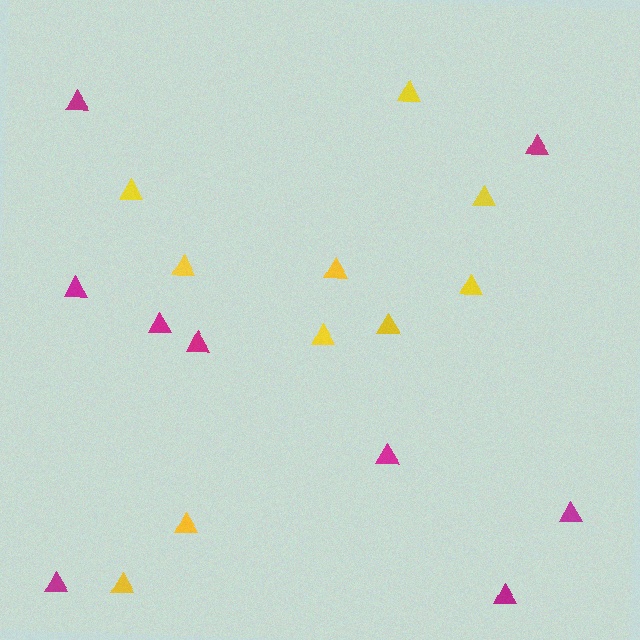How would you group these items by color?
There are 2 groups: one group of magenta triangles (9) and one group of yellow triangles (10).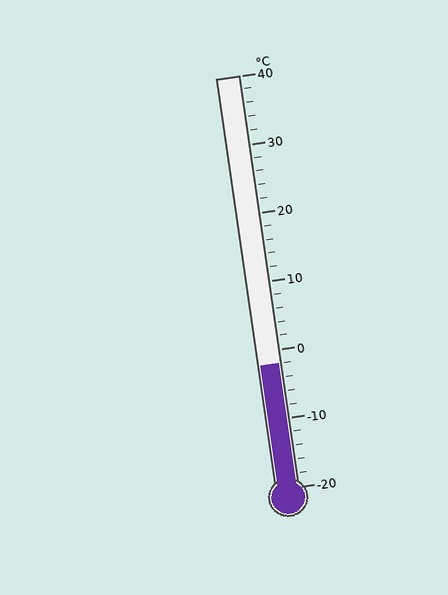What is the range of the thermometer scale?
The thermometer scale ranges from -20°C to 40°C.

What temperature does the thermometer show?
The thermometer shows approximately -2°C.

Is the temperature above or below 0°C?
The temperature is below 0°C.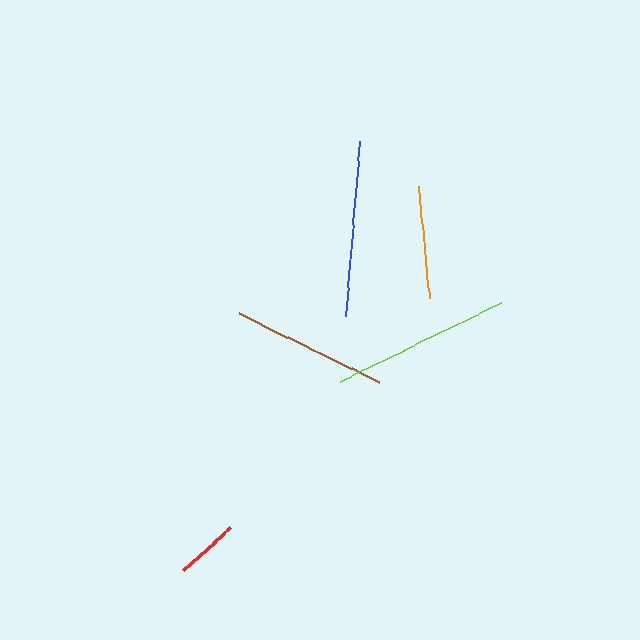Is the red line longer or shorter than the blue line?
The blue line is longer than the red line.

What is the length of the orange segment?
The orange segment is approximately 113 pixels long.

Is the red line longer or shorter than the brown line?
The brown line is longer than the red line.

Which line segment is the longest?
The lime line is the longest at approximately 179 pixels.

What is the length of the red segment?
The red segment is approximately 64 pixels long.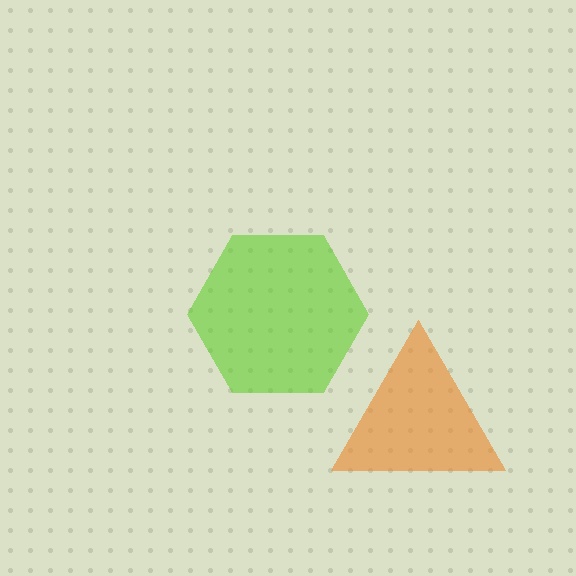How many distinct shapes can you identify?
There are 2 distinct shapes: an orange triangle, a lime hexagon.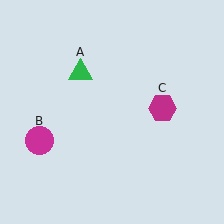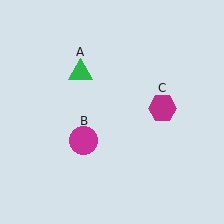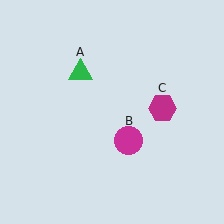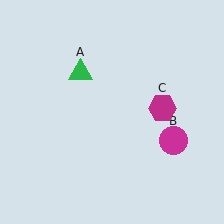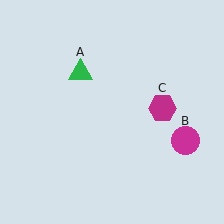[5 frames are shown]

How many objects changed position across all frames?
1 object changed position: magenta circle (object B).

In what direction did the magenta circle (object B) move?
The magenta circle (object B) moved right.